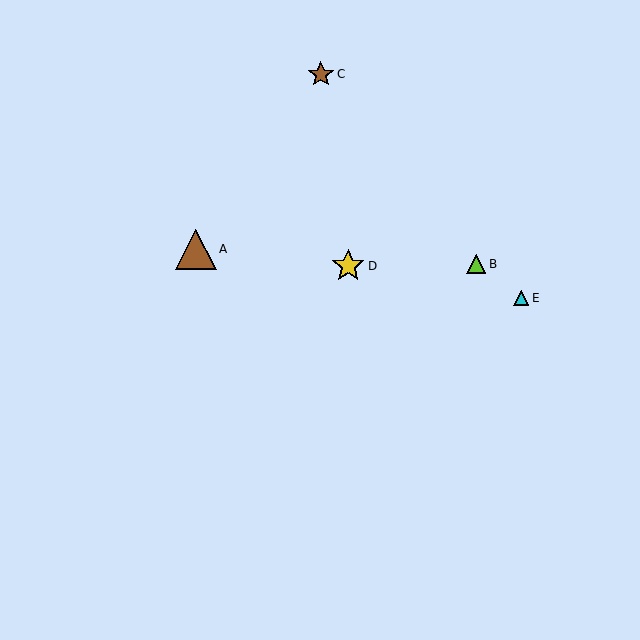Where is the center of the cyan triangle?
The center of the cyan triangle is at (521, 298).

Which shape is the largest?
The brown triangle (labeled A) is the largest.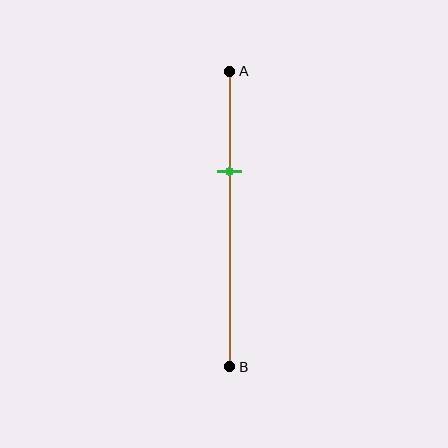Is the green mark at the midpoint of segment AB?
No, the mark is at about 35% from A, not at the 50% midpoint.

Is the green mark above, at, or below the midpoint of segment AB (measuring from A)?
The green mark is above the midpoint of segment AB.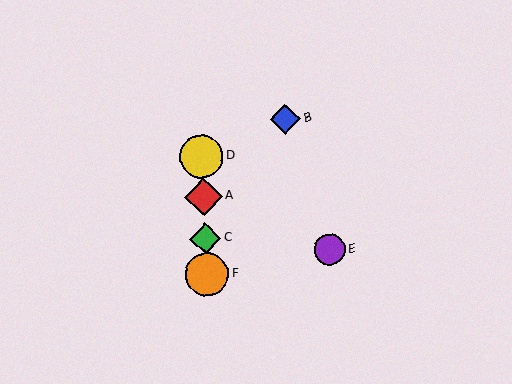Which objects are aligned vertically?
Objects A, C, D, F are aligned vertically.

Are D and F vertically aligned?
Yes, both are at x≈202.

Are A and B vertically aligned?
No, A is at x≈203 and B is at x≈285.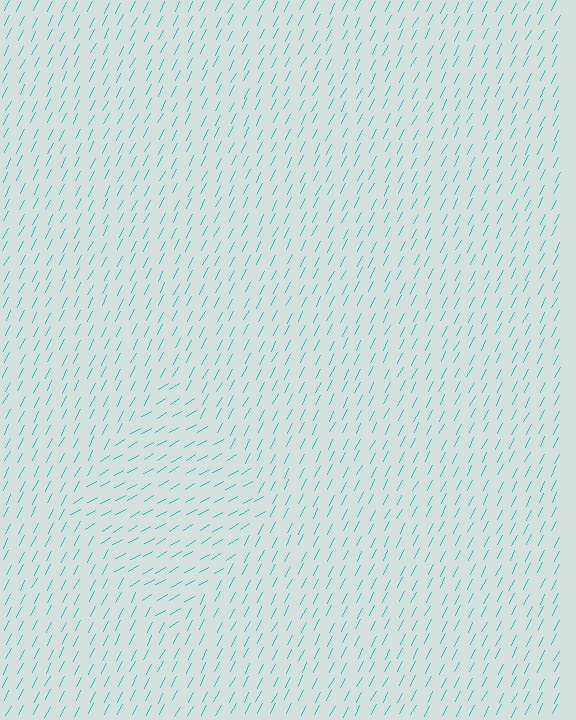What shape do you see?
I see a diamond.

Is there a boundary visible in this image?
Yes, there is a texture boundary formed by a change in line orientation.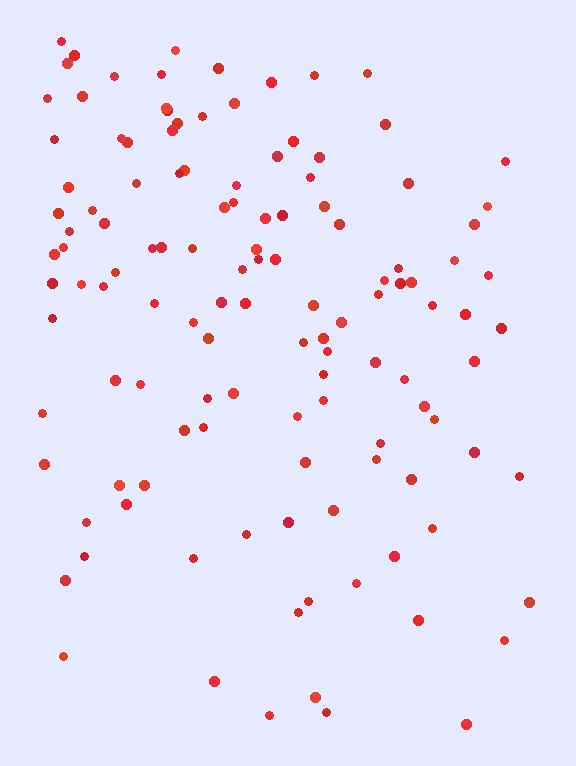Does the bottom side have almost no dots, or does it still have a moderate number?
Still a moderate number, just noticeably fewer than the top.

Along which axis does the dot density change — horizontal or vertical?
Vertical.